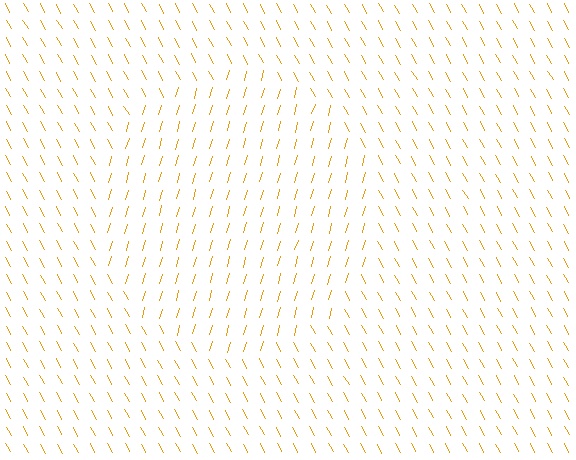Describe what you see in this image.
The image is filled with small orange line segments. A circle region in the image has lines oriented differently from the surrounding lines, creating a visible texture boundary.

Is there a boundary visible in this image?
Yes, there is a texture boundary formed by a change in line orientation.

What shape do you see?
I see a circle.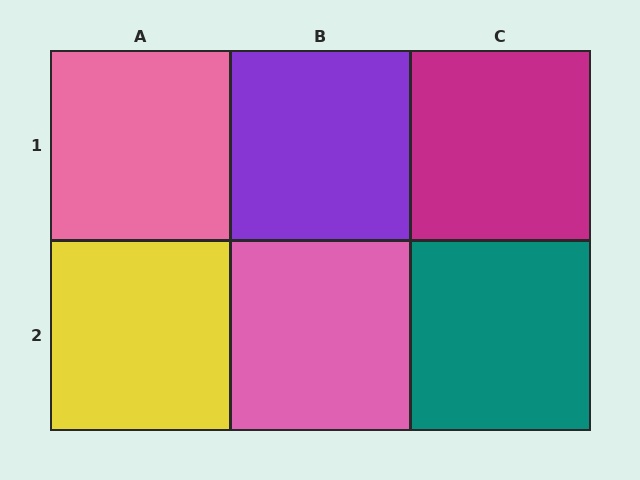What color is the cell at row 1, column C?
Magenta.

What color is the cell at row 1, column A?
Pink.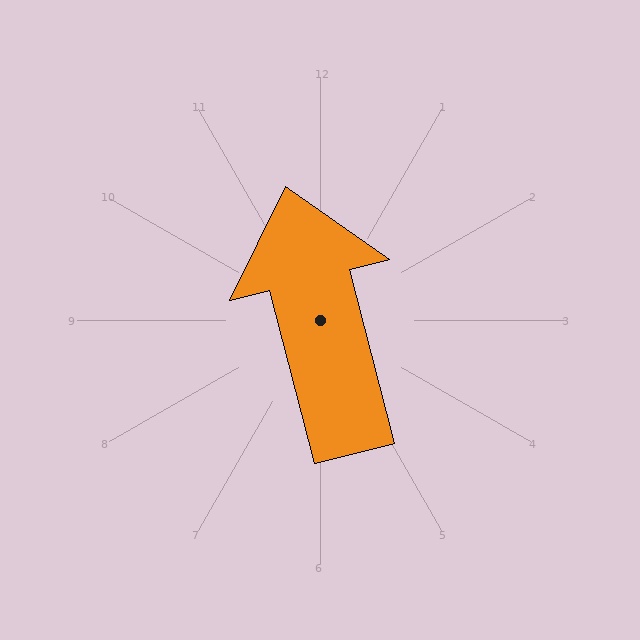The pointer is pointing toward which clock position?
Roughly 12 o'clock.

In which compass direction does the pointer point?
North.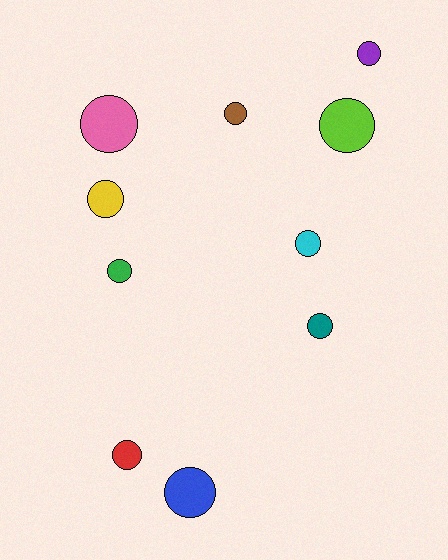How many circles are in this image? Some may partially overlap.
There are 10 circles.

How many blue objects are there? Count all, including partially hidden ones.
There is 1 blue object.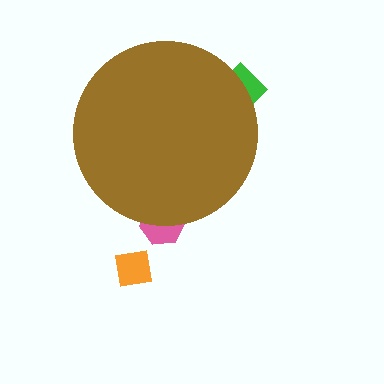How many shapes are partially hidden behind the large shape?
2 shapes are partially hidden.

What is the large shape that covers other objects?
A brown circle.